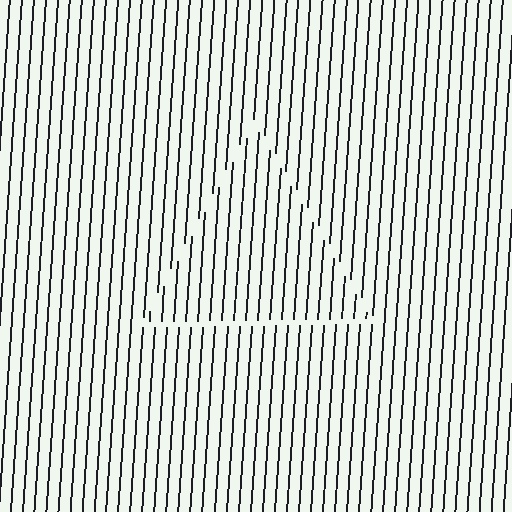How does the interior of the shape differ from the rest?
The interior of the shape contains the same grating, shifted by half a period — the contour is defined by the phase discontinuity where line-ends from the inner and outer gratings abut.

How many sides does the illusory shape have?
3 sides — the line-ends trace a triangle.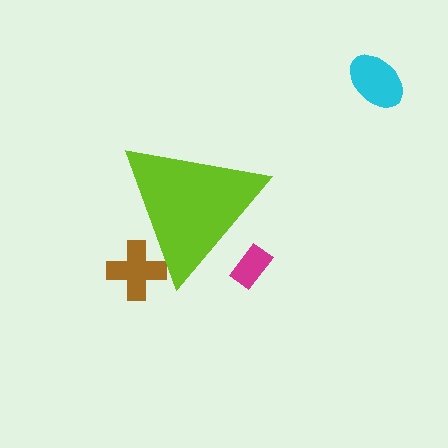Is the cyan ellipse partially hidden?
No, the cyan ellipse is fully visible.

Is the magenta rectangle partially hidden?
Yes, the magenta rectangle is partially hidden behind the lime triangle.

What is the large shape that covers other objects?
A lime triangle.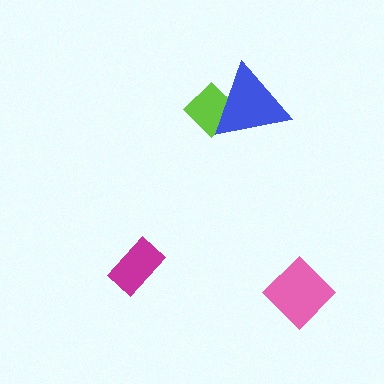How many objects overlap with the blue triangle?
1 object overlaps with the blue triangle.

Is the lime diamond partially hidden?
Yes, it is partially covered by another shape.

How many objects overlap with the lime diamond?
1 object overlaps with the lime diamond.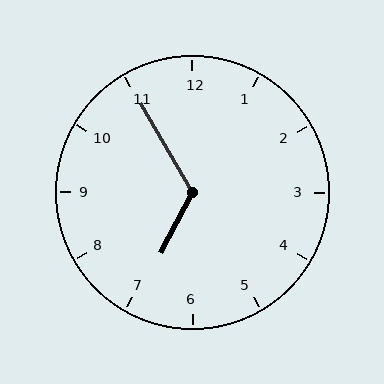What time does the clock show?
6:55.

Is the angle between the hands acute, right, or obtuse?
It is obtuse.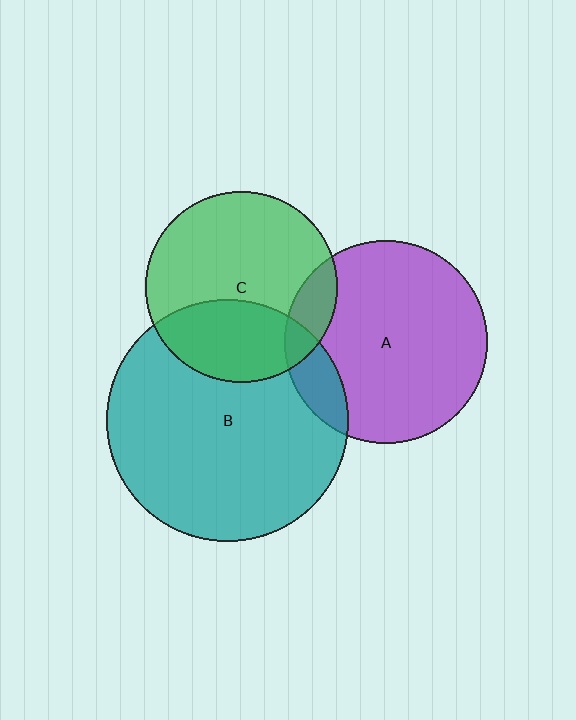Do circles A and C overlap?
Yes.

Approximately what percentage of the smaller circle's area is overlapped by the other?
Approximately 10%.